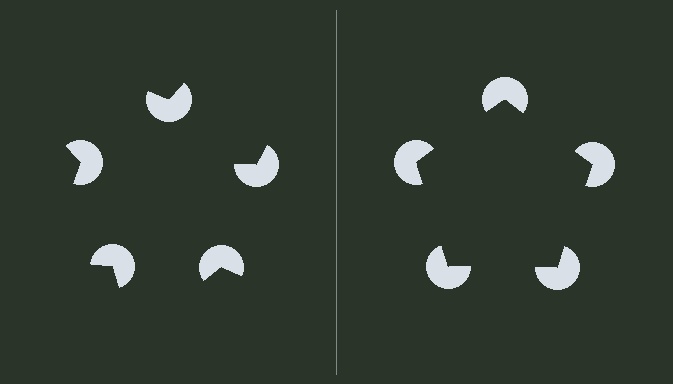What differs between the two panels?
The pac-man discs are positioned identically on both sides; only the wedge orientations differ. On the right they align to a pentagon; on the left they are misaligned.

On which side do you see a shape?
An illusory pentagon appears on the right side. On the left side the wedge cuts are rotated, so no coherent shape forms.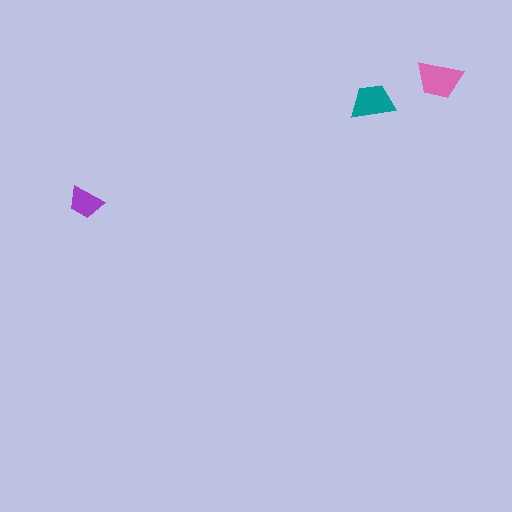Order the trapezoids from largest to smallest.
the pink one, the teal one, the purple one.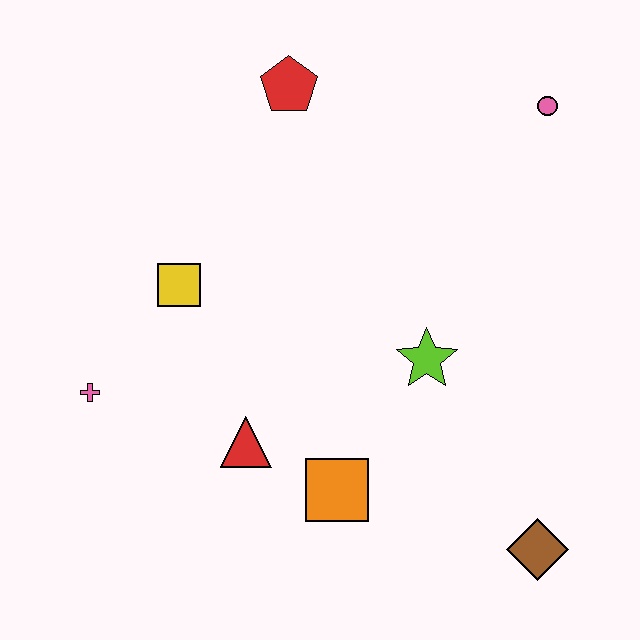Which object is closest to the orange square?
The red triangle is closest to the orange square.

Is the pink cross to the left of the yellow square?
Yes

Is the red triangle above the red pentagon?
No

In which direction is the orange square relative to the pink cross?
The orange square is to the right of the pink cross.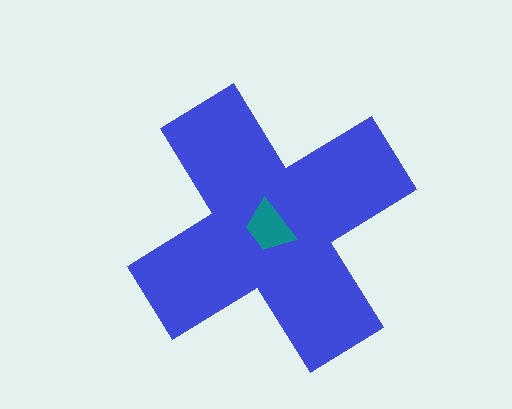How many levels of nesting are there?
2.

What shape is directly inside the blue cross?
The teal trapezoid.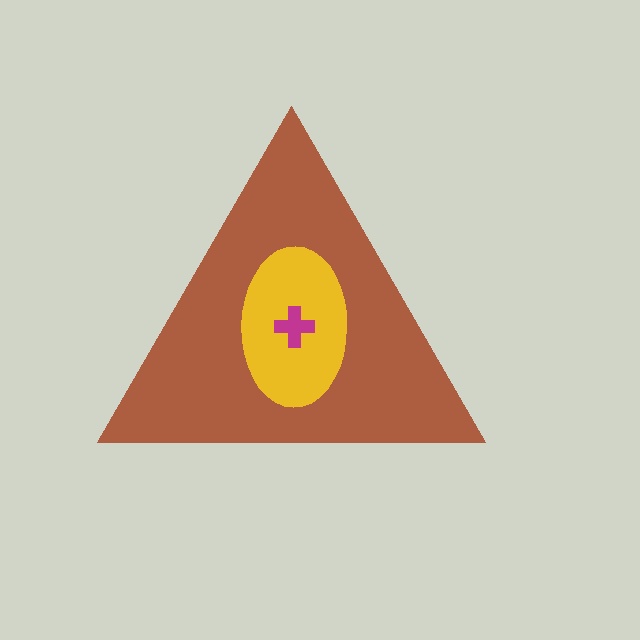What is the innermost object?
The magenta cross.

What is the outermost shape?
The brown triangle.